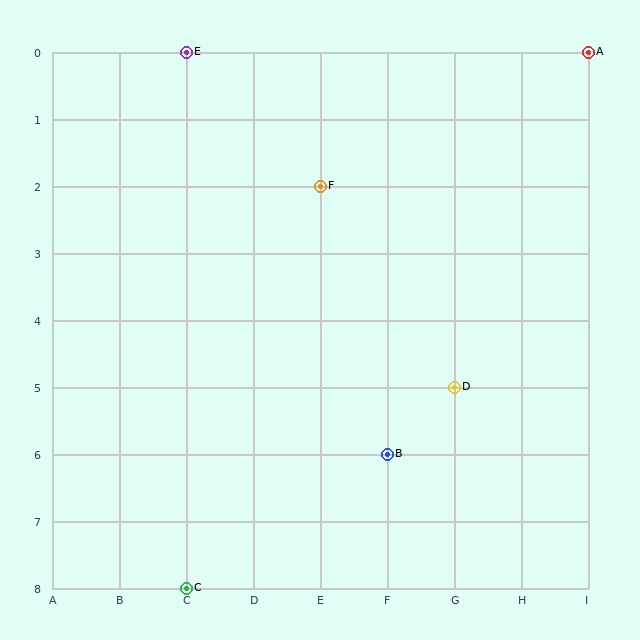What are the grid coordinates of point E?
Point E is at grid coordinates (C, 0).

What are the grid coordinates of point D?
Point D is at grid coordinates (G, 5).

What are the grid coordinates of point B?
Point B is at grid coordinates (F, 6).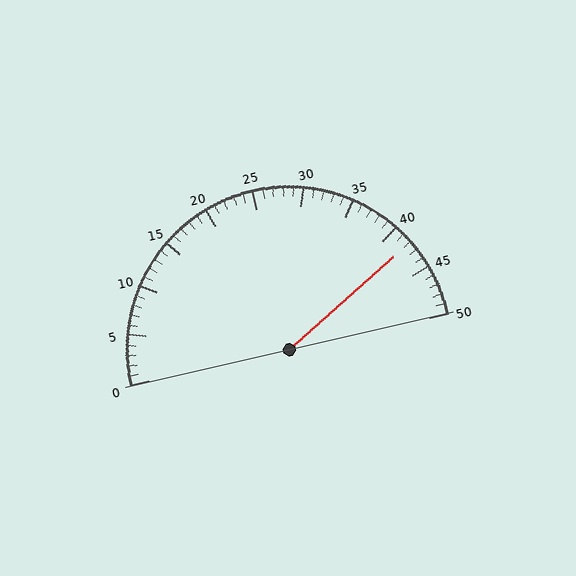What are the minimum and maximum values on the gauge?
The gauge ranges from 0 to 50.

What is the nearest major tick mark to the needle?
The nearest major tick mark is 40.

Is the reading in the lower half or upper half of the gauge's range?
The reading is in the upper half of the range (0 to 50).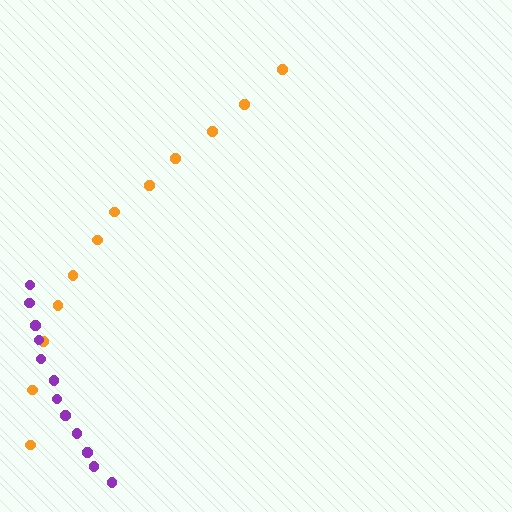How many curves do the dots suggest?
There are 2 distinct paths.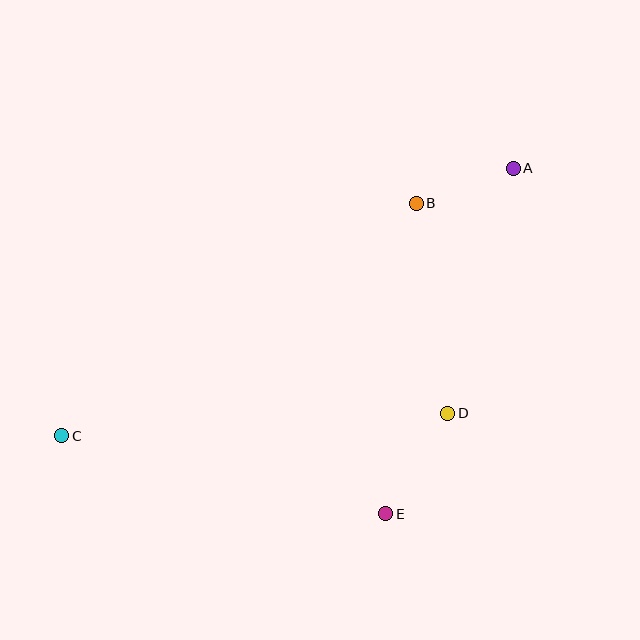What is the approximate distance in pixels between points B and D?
The distance between B and D is approximately 212 pixels.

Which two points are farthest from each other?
Points A and C are farthest from each other.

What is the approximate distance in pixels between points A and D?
The distance between A and D is approximately 254 pixels.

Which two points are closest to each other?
Points A and B are closest to each other.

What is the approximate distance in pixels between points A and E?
The distance between A and E is approximately 368 pixels.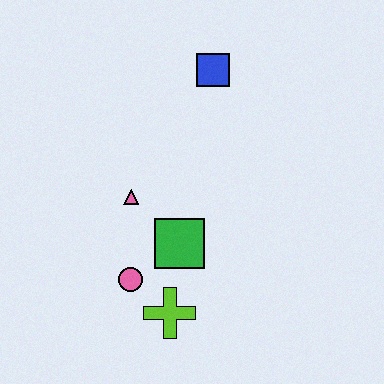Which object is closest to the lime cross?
The pink circle is closest to the lime cross.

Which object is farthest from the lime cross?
The blue square is farthest from the lime cross.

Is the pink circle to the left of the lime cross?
Yes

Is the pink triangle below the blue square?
Yes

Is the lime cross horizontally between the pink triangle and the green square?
Yes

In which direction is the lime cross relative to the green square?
The lime cross is below the green square.